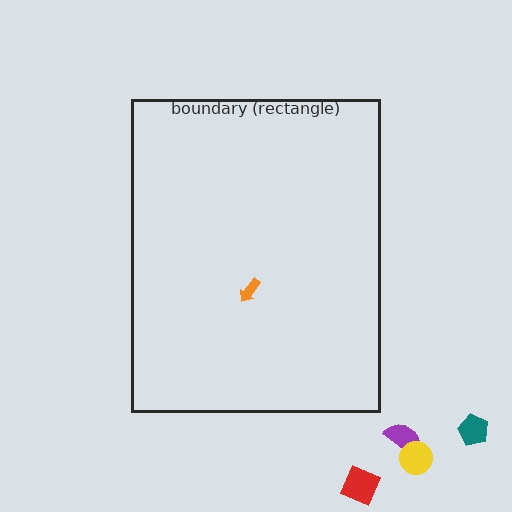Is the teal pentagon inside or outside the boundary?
Outside.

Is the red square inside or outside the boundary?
Outside.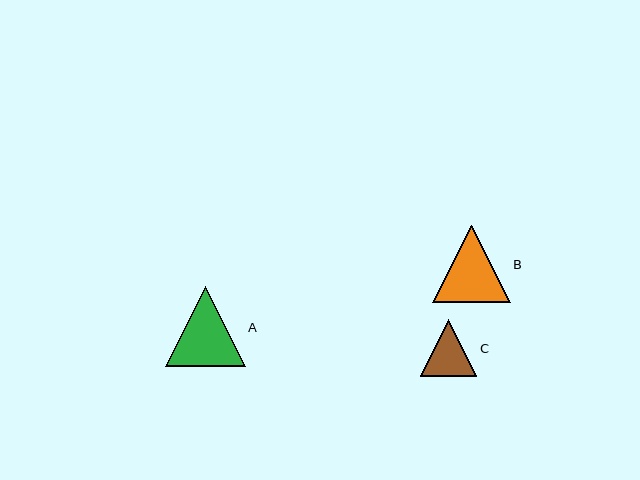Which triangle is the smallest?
Triangle C is the smallest with a size of approximately 57 pixels.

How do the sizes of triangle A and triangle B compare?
Triangle A and triangle B are approximately the same size.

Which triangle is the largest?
Triangle A is the largest with a size of approximately 80 pixels.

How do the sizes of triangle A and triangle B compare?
Triangle A and triangle B are approximately the same size.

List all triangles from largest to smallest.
From largest to smallest: A, B, C.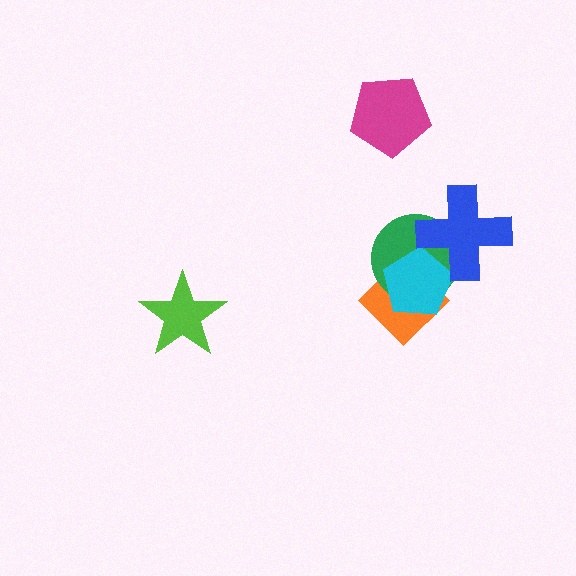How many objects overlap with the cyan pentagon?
3 objects overlap with the cyan pentagon.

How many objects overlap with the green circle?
3 objects overlap with the green circle.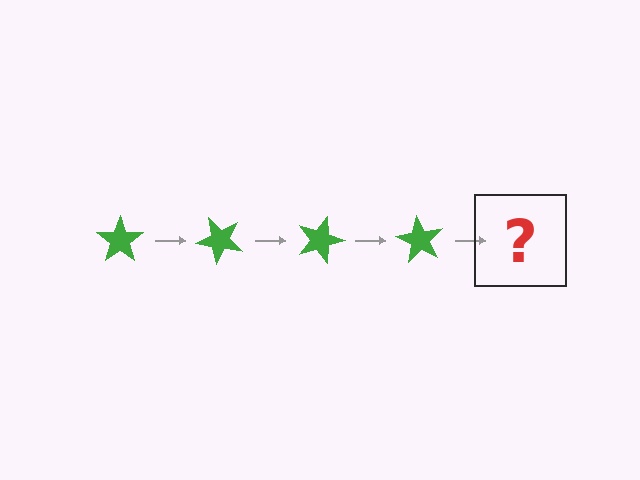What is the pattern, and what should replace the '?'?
The pattern is that the star rotates 45 degrees each step. The '?' should be a green star rotated 180 degrees.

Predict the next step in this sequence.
The next step is a green star rotated 180 degrees.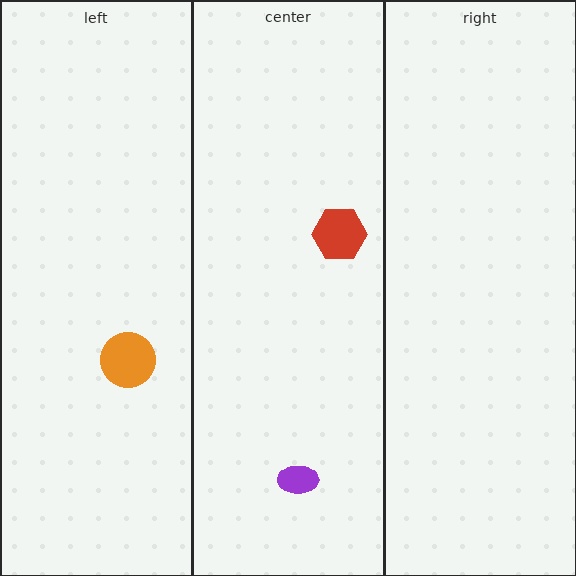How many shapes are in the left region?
1.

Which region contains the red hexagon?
The center region.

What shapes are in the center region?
The red hexagon, the purple ellipse.